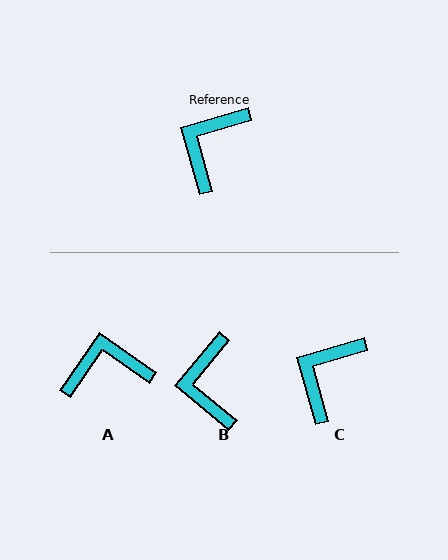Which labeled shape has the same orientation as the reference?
C.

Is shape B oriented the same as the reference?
No, it is off by about 34 degrees.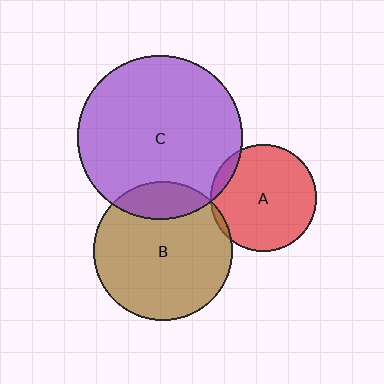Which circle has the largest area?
Circle C (purple).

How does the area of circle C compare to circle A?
Approximately 2.4 times.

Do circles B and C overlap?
Yes.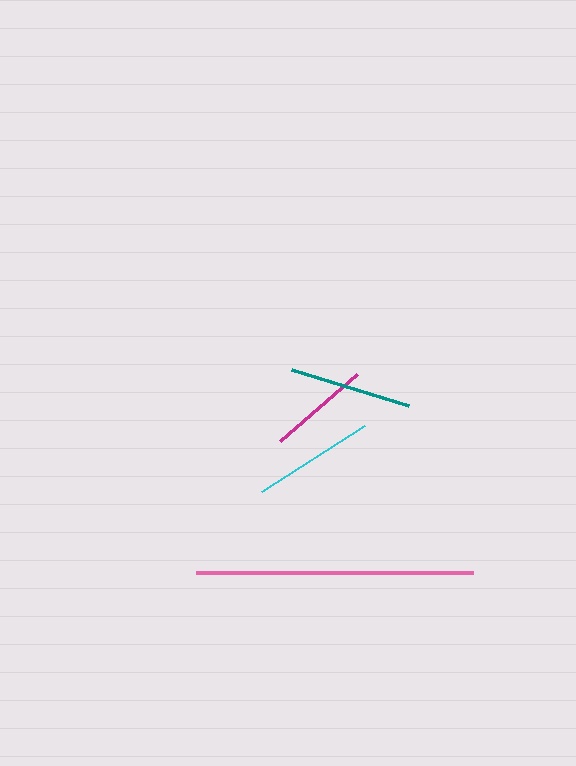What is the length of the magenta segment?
The magenta segment is approximately 102 pixels long.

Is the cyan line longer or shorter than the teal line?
The cyan line is longer than the teal line.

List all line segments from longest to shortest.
From longest to shortest: pink, cyan, teal, magenta.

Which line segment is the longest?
The pink line is the longest at approximately 277 pixels.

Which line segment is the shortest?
The magenta line is the shortest at approximately 102 pixels.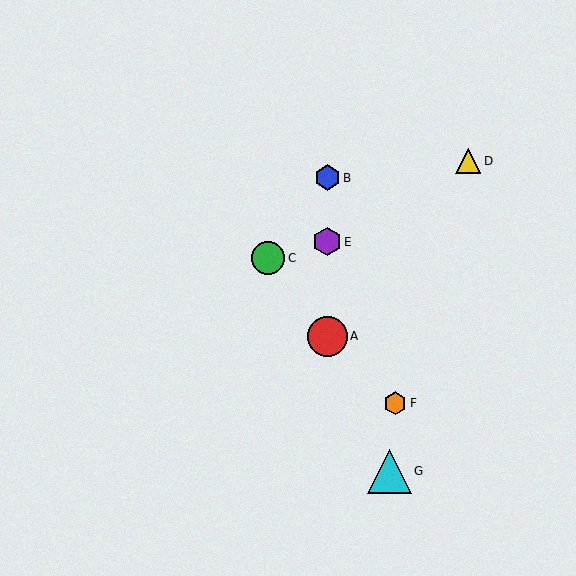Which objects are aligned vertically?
Objects A, B, E are aligned vertically.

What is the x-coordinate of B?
Object B is at x≈327.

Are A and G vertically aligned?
No, A is at x≈327 and G is at x≈390.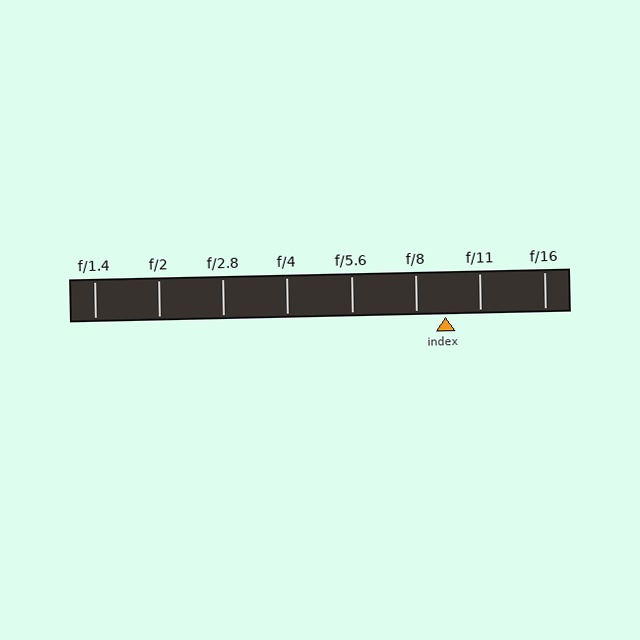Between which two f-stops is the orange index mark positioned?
The index mark is between f/8 and f/11.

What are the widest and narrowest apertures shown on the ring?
The widest aperture shown is f/1.4 and the narrowest is f/16.